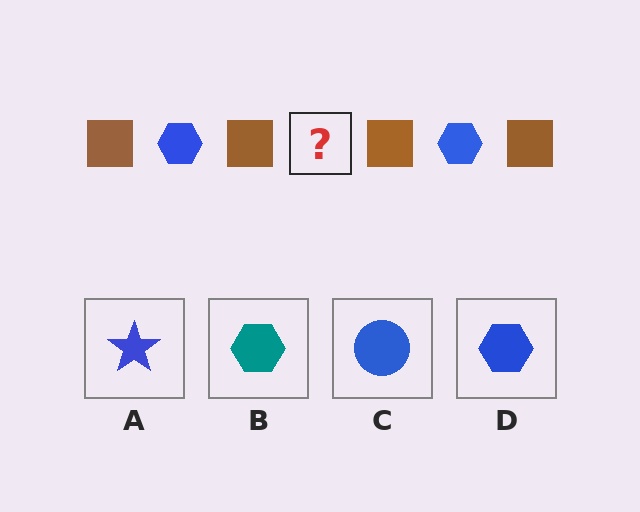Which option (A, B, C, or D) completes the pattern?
D.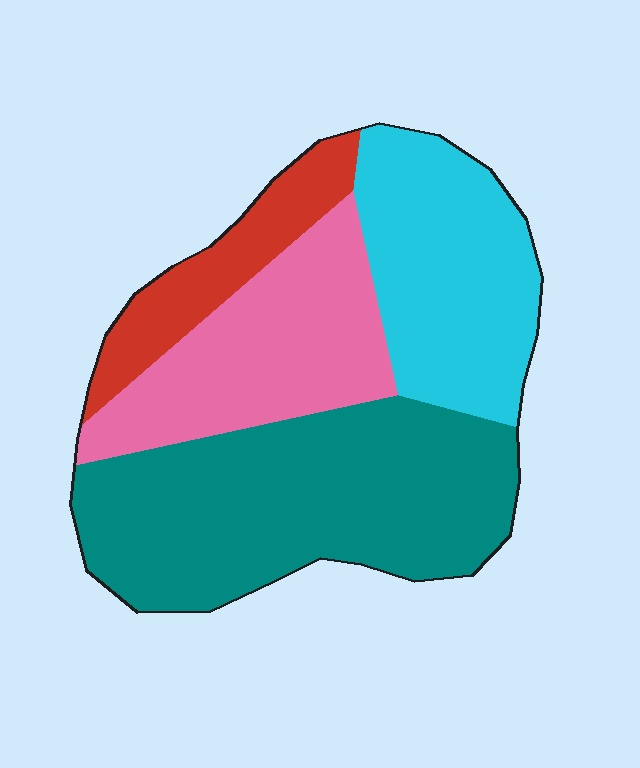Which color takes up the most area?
Teal, at roughly 40%.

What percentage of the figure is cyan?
Cyan takes up about one quarter (1/4) of the figure.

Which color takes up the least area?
Red, at roughly 10%.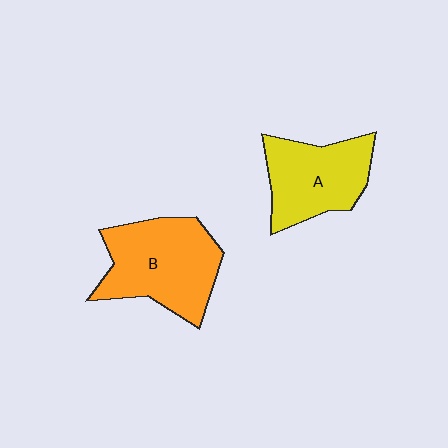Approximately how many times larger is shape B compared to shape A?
Approximately 1.2 times.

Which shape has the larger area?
Shape B (orange).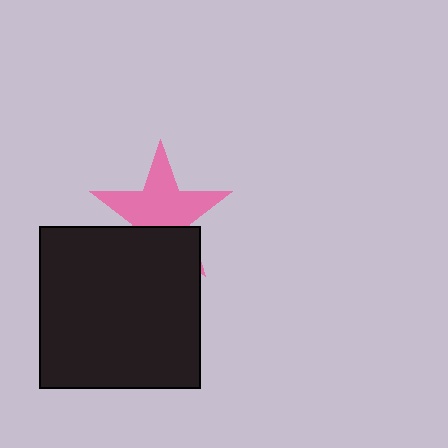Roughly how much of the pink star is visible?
About half of it is visible (roughly 65%).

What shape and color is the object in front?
The object in front is a black square.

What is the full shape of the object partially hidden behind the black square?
The partially hidden object is a pink star.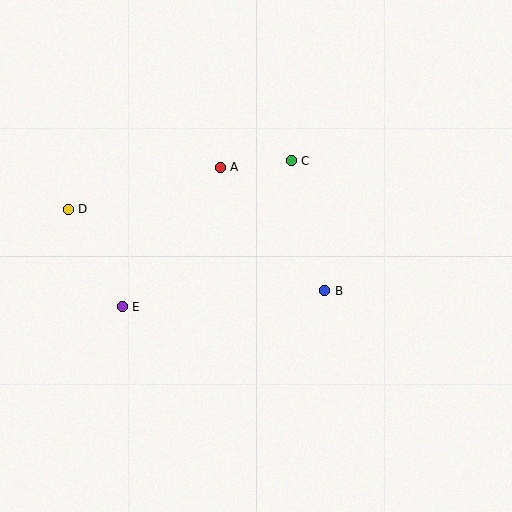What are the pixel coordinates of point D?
Point D is at (68, 209).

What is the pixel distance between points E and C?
The distance between E and C is 223 pixels.